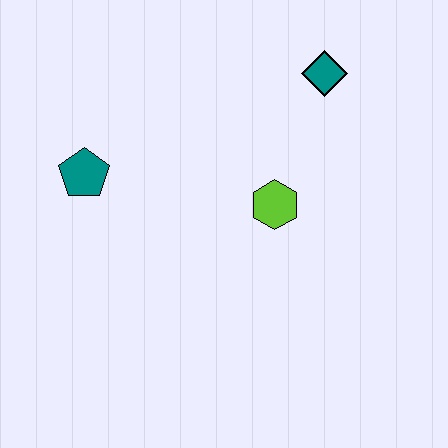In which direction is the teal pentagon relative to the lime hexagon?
The teal pentagon is to the left of the lime hexagon.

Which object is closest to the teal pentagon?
The lime hexagon is closest to the teal pentagon.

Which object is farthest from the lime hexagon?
The teal pentagon is farthest from the lime hexagon.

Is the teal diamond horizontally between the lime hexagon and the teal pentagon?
No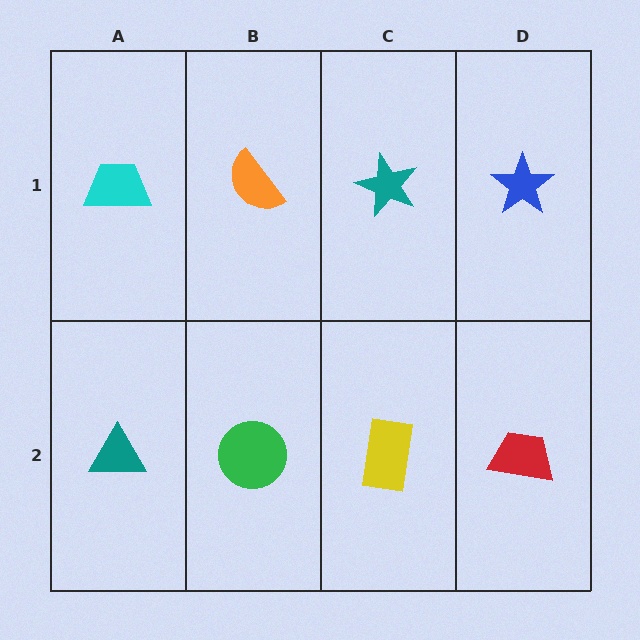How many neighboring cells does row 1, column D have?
2.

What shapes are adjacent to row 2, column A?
A cyan trapezoid (row 1, column A), a green circle (row 2, column B).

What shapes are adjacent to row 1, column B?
A green circle (row 2, column B), a cyan trapezoid (row 1, column A), a teal star (row 1, column C).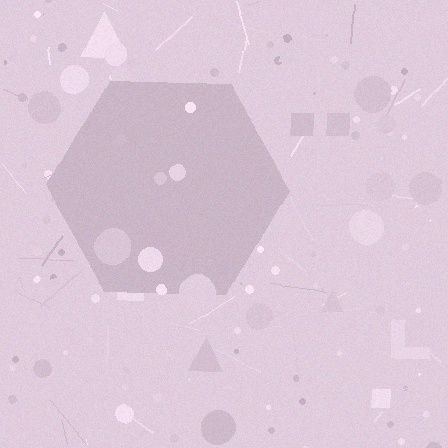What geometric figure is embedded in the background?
A hexagon is embedded in the background.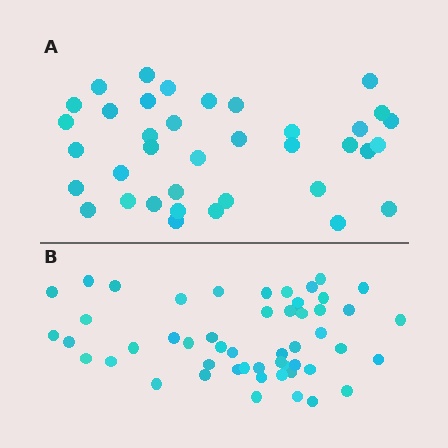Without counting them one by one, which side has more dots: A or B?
Region B (the bottom region) has more dots.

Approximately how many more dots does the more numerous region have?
Region B has approximately 15 more dots than region A.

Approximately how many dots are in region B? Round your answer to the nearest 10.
About 50 dots. (The exact count is 52, which rounds to 50.)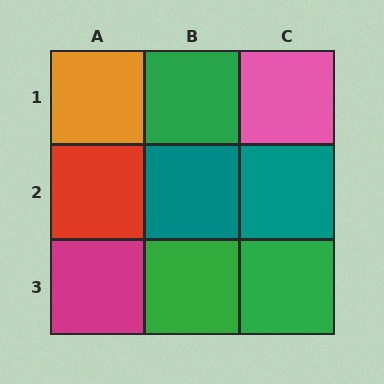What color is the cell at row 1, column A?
Orange.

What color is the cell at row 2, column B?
Teal.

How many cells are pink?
1 cell is pink.